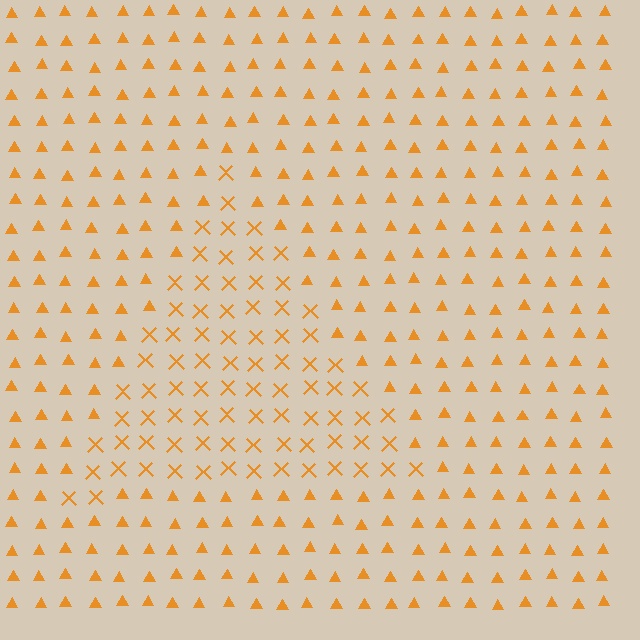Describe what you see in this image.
The image is filled with small orange elements arranged in a uniform grid. A triangle-shaped region contains X marks, while the surrounding area contains triangles. The boundary is defined purely by the change in element shape.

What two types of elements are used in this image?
The image uses X marks inside the triangle region and triangles outside it.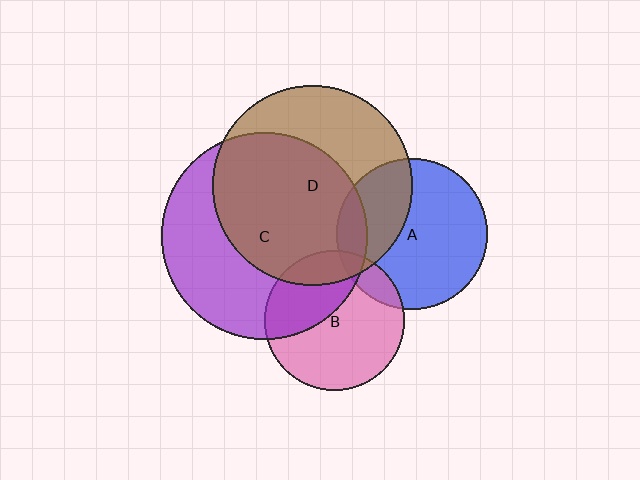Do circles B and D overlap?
Yes.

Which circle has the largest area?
Circle C (purple).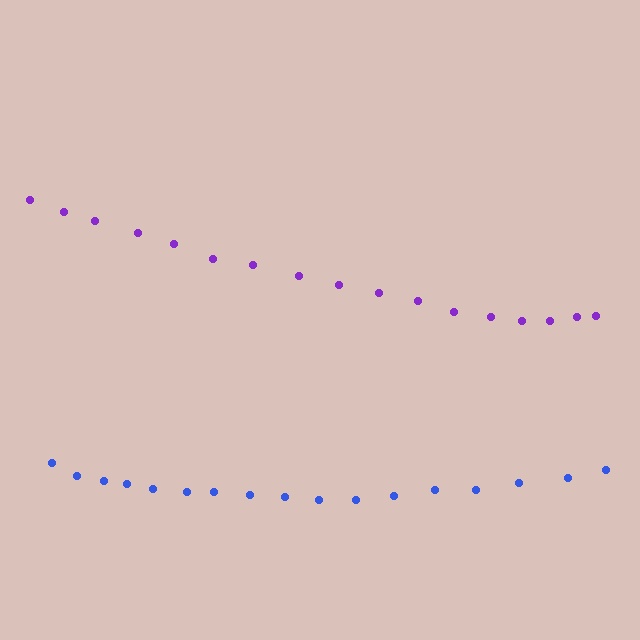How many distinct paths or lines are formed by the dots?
There are 2 distinct paths.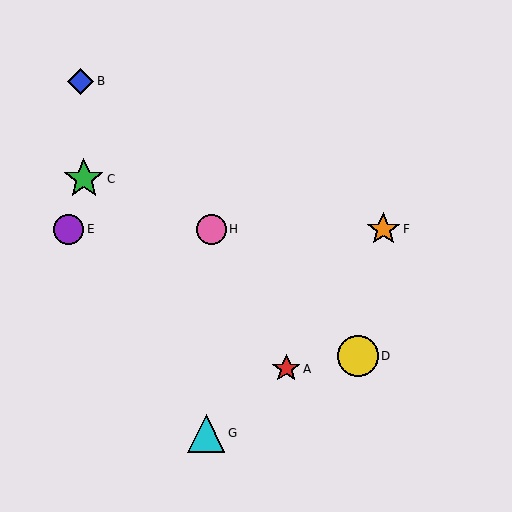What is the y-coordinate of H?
Object H is at y≈229.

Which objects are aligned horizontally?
Objects E, F, H are aligned horizontally.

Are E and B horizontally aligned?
No, E is at y≈229 and B is at y≈81.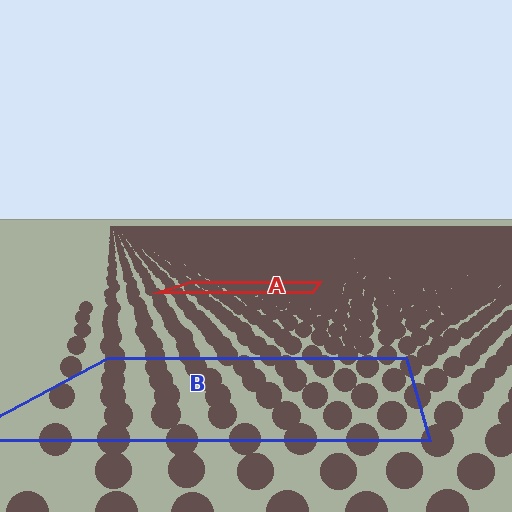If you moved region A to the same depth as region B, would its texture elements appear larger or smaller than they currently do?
They would appear larger. At a closer depth, the same texture elements are projected at a bigger on-screen size.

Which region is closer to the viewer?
Region B is closer. The texture elements there are larger and more spread out.